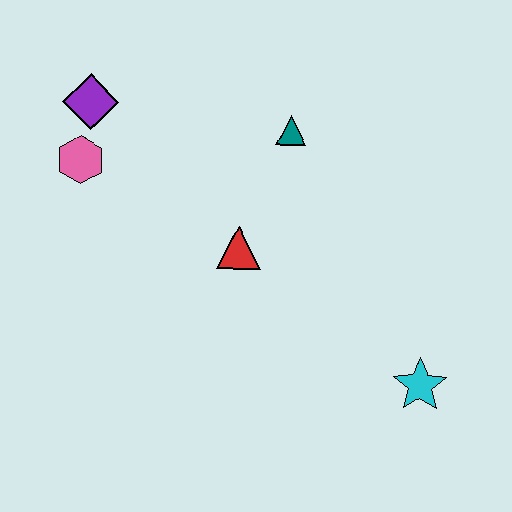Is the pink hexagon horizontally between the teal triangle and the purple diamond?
No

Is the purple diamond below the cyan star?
No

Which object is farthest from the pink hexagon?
The cyan star is farthest from the pink hexagon.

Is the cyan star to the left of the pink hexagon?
No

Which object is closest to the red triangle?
The teal triangle is closest to the red triangle.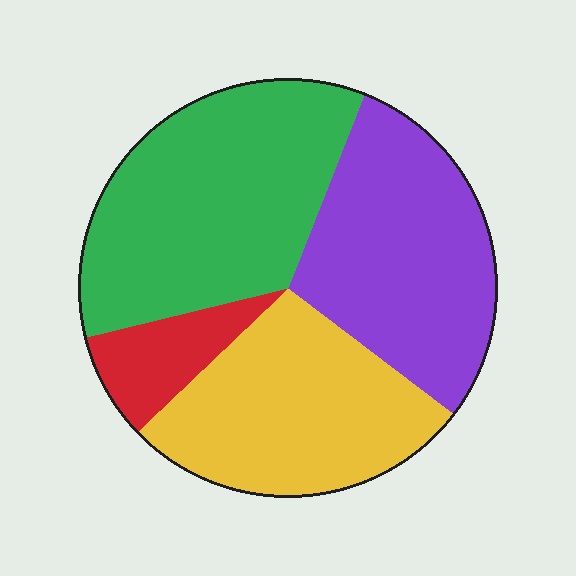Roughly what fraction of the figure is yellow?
Yellow covers 27% of the figure.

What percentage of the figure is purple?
Purple takes up between a quarter and a half of the figure.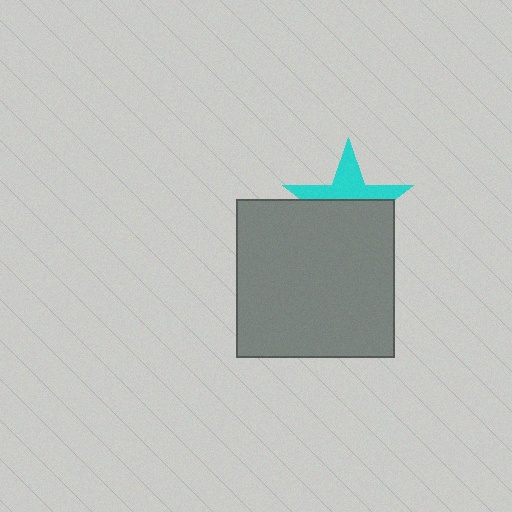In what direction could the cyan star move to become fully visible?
The cyan star could move up. That would shift it out from behind the gray square entirely.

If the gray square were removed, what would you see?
You would see the complete cyan star.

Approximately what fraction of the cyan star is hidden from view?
Roughly 57% of the cyan star is hidden behind the gray square.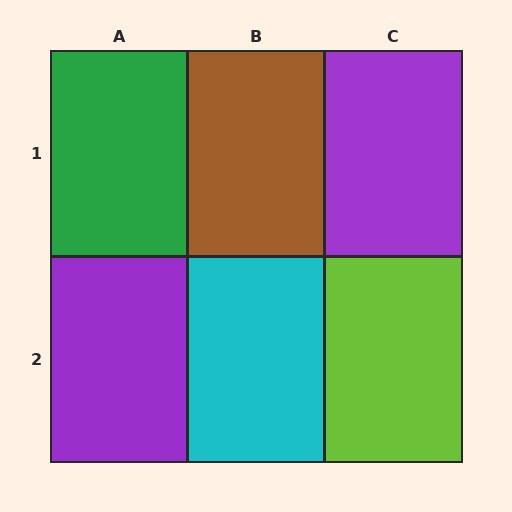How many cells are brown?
1 cell is brown.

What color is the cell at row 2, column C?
Lime.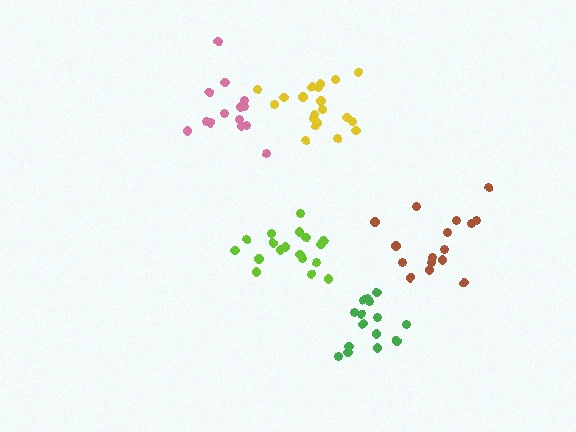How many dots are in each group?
Group 1: 18 dots, Group 2: 14 dots, Group 3: 16 dots, Group 4: 20 dots, Group 5: 15 dots (83 total).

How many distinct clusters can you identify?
There are 5 distinct clusters.